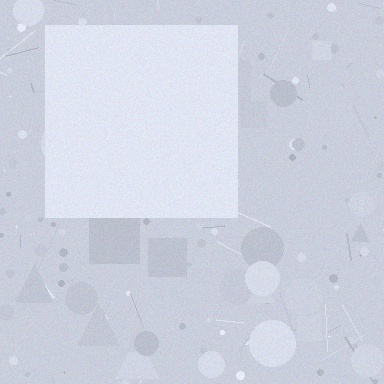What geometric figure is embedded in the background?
A square is embedded in the background.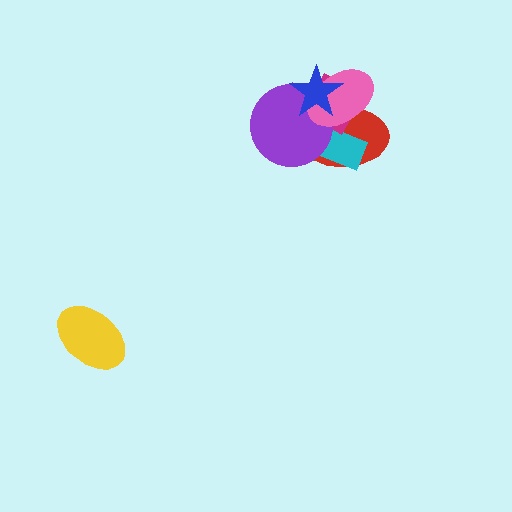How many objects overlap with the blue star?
4 objects overlap with the blue star.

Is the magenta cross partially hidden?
Yes, it is partially covered by another shape.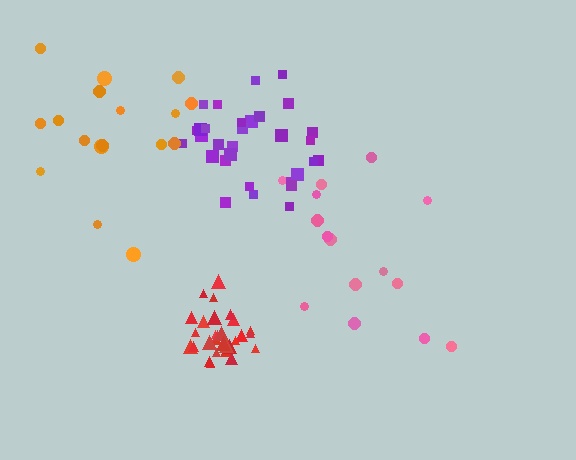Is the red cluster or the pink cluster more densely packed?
Red.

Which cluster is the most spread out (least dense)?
Pink.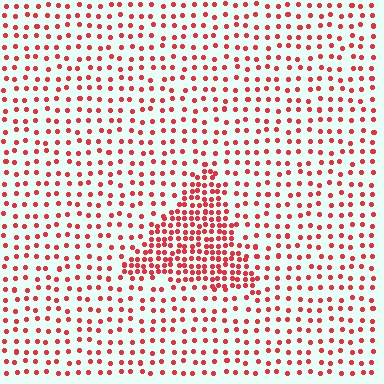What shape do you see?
I see a triangle.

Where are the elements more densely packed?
The elements are more densely packed inside the triangle boundary.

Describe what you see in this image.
The image contains small red elements arranged at two different densities. A triangle-shaped region is visible where the elements are more densely packed than the surrounding area.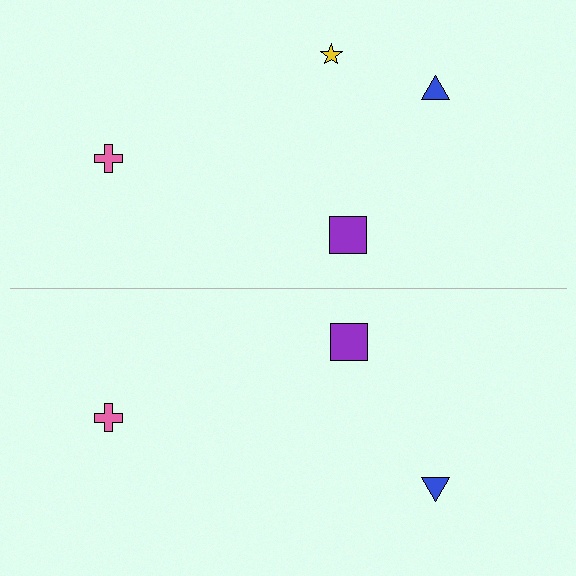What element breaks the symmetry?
A yellow star is missing from the bottom side.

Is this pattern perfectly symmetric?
No, the pattern is not perfectly symmetric. A yellow star is missing from the bottom side.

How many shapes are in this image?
There are 7 shapes in this image.